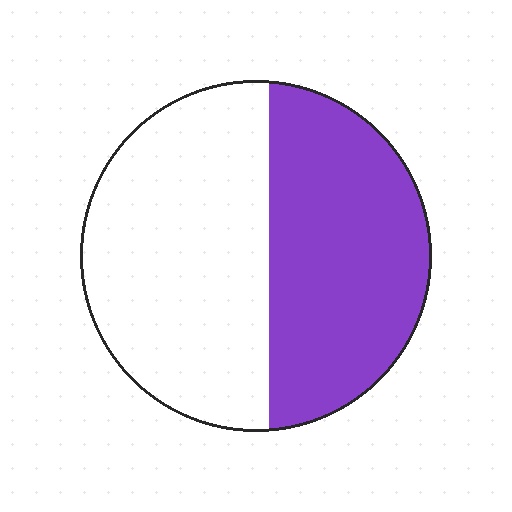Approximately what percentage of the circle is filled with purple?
Approximately 45%.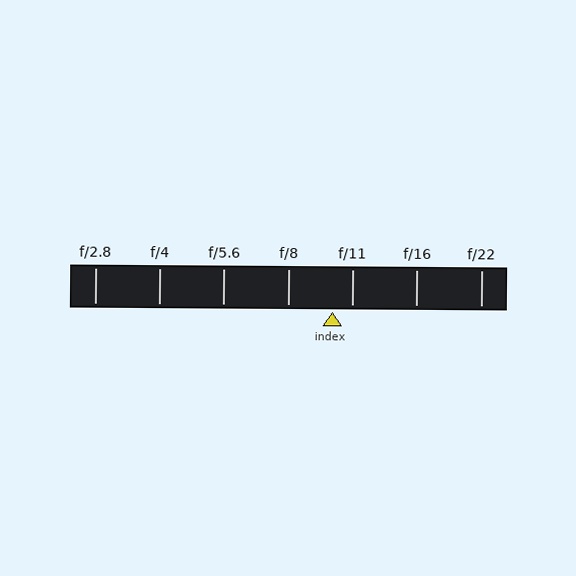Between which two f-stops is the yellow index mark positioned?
The index mark is between f/8 and f/11.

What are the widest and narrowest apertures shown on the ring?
The widest aperture shown is f/2.8 and the narrowest is f/22.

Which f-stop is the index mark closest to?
The index mark is closest to f/11.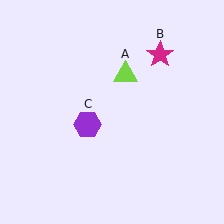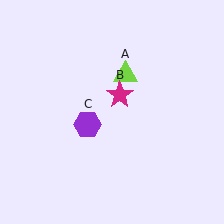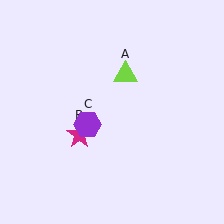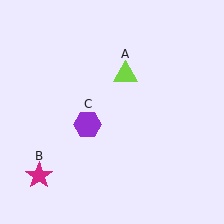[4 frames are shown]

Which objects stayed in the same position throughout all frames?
Lime triangle (object A) and purple hexagon (object C) remained stationary.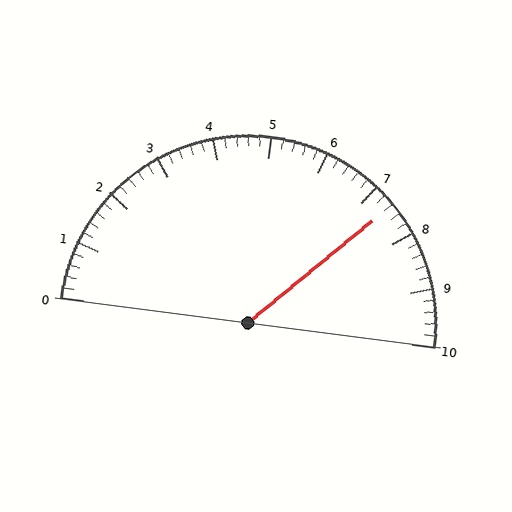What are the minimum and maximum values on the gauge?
The gauge ranges from 0 to 10.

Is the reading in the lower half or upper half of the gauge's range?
The reading is in the upper half of the range (0 to 10).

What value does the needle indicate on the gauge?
The needle indicates approximately 7.4.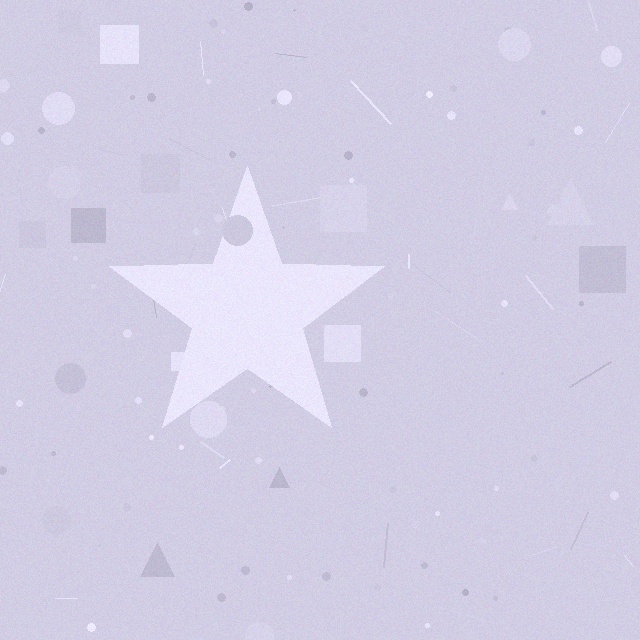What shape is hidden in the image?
A star is hidden in the image.